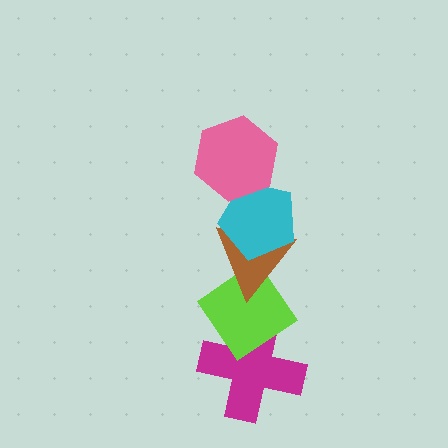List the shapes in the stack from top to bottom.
From top to bottom: the pink hexagon, the cyan pentagon, the brown triangle, the lime diamond, the magenta cross.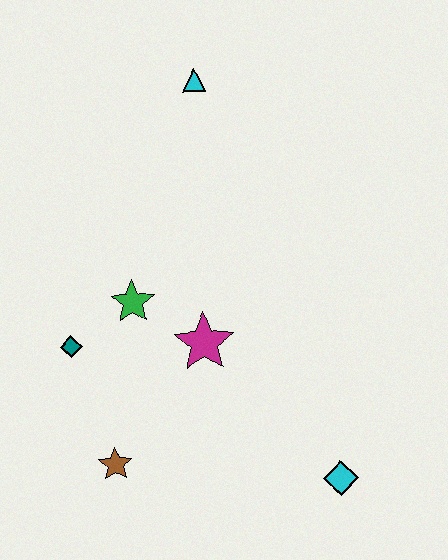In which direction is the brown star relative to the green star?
The brown star is below the green star.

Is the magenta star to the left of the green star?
No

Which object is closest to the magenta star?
The green star is closest to the magenta star.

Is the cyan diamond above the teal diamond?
No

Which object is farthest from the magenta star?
The cyan triangle is farthest from the magenta star.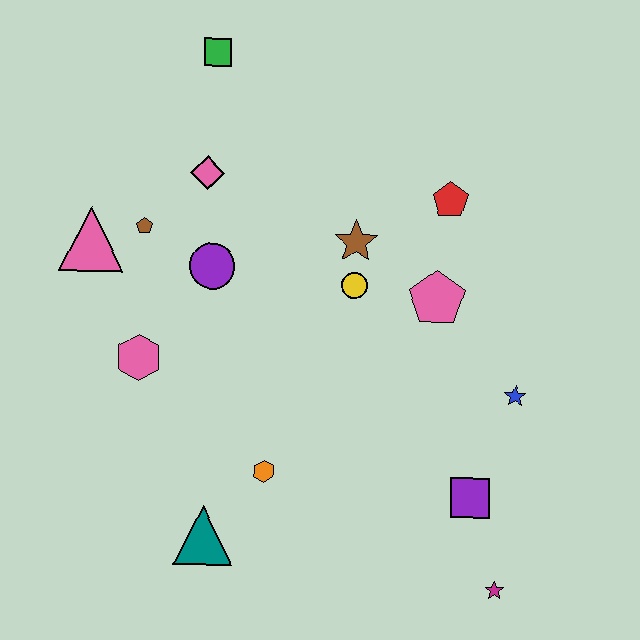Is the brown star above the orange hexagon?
Yes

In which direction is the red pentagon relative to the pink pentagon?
The red pentagon is above the pink pentagon.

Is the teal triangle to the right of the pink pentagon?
No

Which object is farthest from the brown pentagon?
The magenta star is farthest from the brown pentagon.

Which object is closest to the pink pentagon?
The yellow circle is closest to the pink pentagon.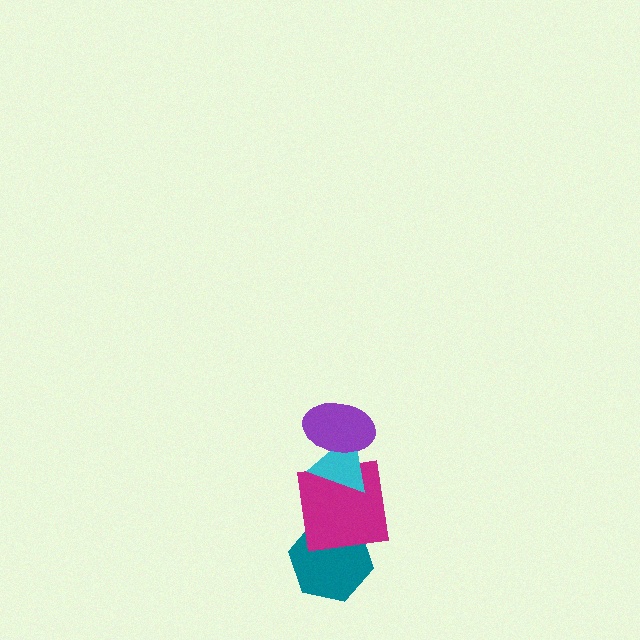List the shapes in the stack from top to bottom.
From top to bottom: the purple ellipse, the cyan triangle, the magenta square, the teal hexagon.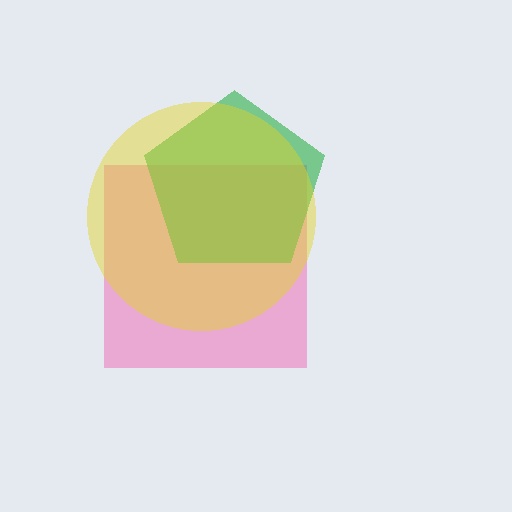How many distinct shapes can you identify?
There are 3 distinct shapes: a pink square, a green pentagon, a yellow circle.